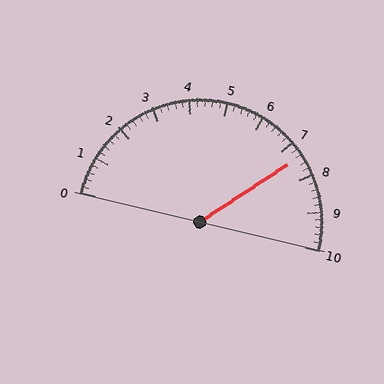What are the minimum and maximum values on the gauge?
The gauge ranges from 0 to 10.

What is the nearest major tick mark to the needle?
The nearest major tick mark is 7.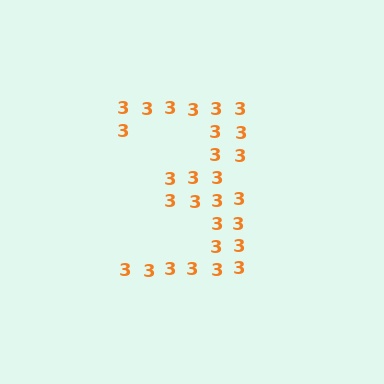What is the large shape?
The large shape is the digit 3.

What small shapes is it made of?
It is made of small digit 3's.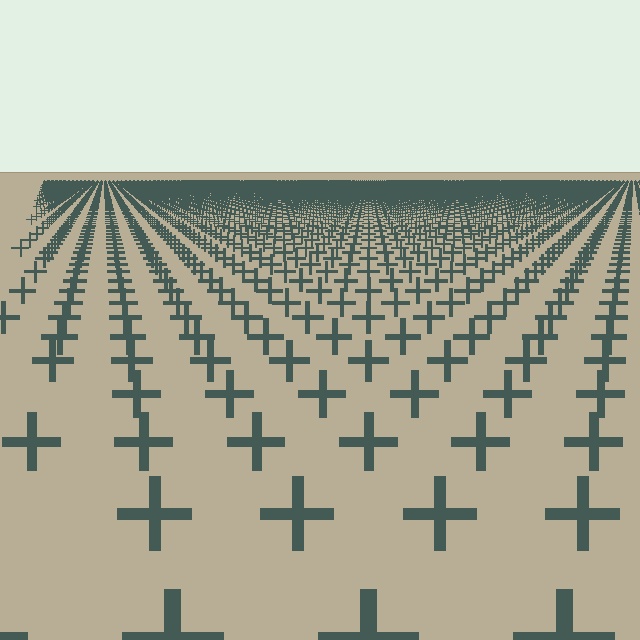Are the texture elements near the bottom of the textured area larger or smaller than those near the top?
Larger. Near the bottom, elements are closer to the viewer and appear at a bigger on-screen size.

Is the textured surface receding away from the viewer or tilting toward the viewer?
The surface is receding away from the viewer. Texture elements get smaller and denser toward the top.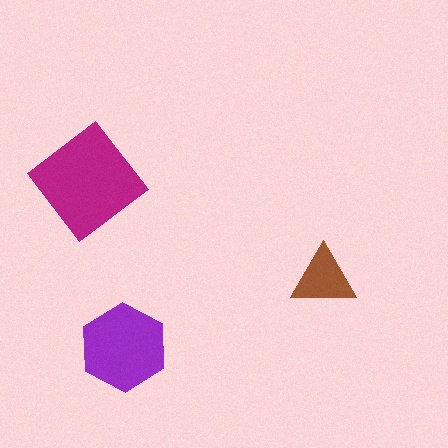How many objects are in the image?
There are 3 objects in the image.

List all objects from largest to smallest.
The magenta diamond, the purple hexagon, the brown triangle.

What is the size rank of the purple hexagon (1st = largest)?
2nd.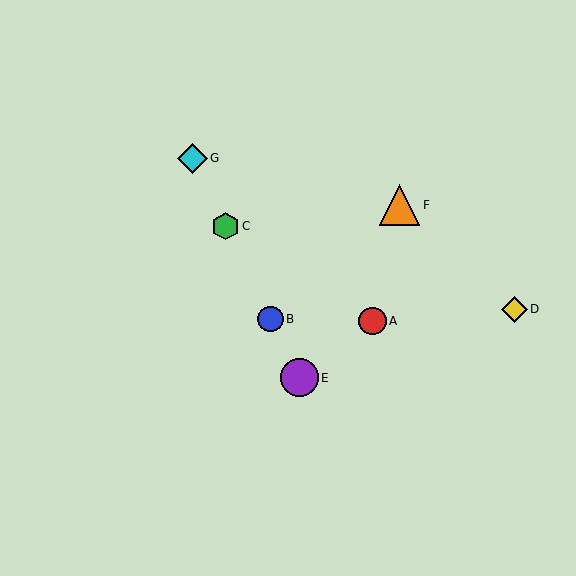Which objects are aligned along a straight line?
Objects B, C, E, G are aligned along a straight line.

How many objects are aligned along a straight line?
4 objects (B, C, E, G) are aligned along a straight line.